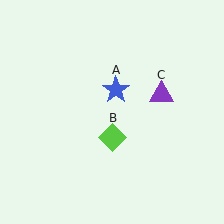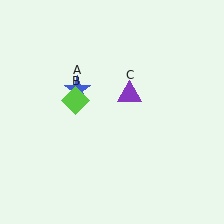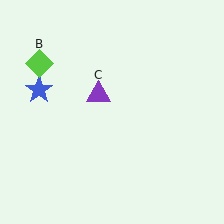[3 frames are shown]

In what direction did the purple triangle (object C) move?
The purple triangle (object C) moved left.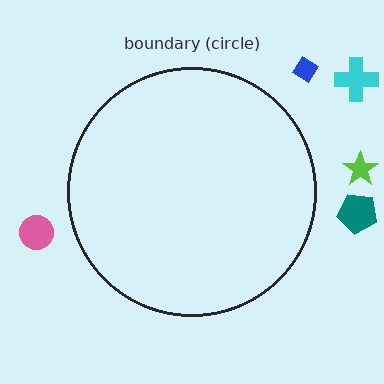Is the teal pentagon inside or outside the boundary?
Outside.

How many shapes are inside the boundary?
0 inside, 5 outside.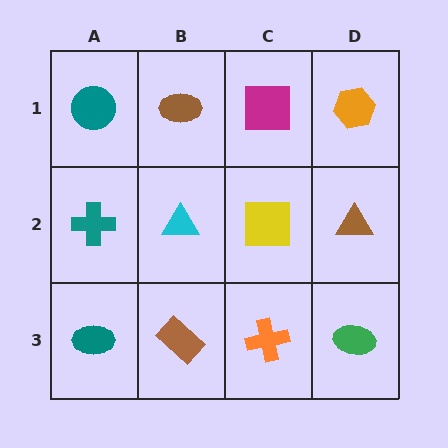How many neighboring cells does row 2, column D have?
3.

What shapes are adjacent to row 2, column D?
An orange hexagon (row 1, column D), a green ellipse (row 3, column D), a yellow square (row 2, column C).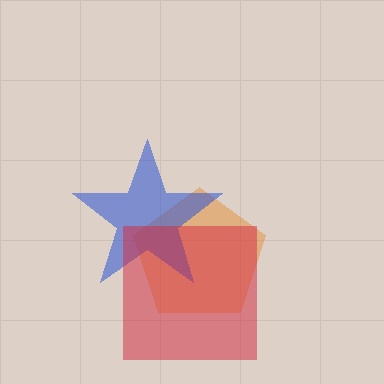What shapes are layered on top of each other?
The layered shapes are: an orange pentagon, a blue star, a red square.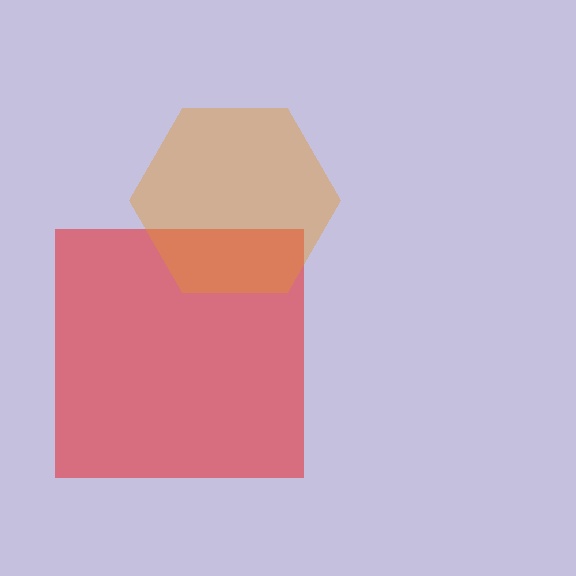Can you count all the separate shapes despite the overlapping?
Yes, there are 2 separate shapes.